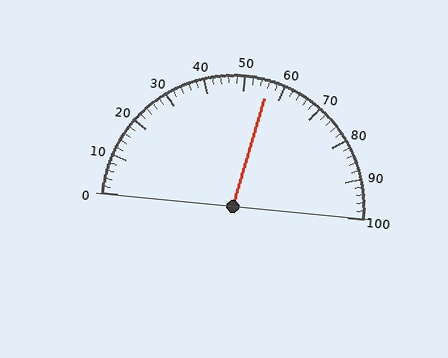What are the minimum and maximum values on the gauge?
The gauge ranges from 0 to 100.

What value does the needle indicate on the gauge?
The needle indicates approximately 56.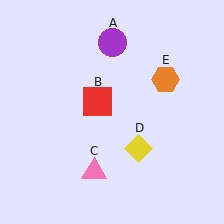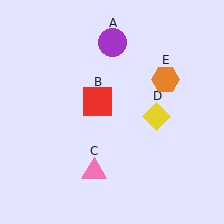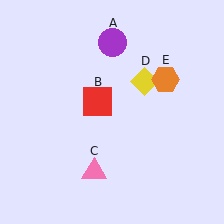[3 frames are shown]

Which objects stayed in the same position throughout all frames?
Purple circle (object A) and red square (object B) and pink triangle (object C) and orange hexagon (object E) remained stationary.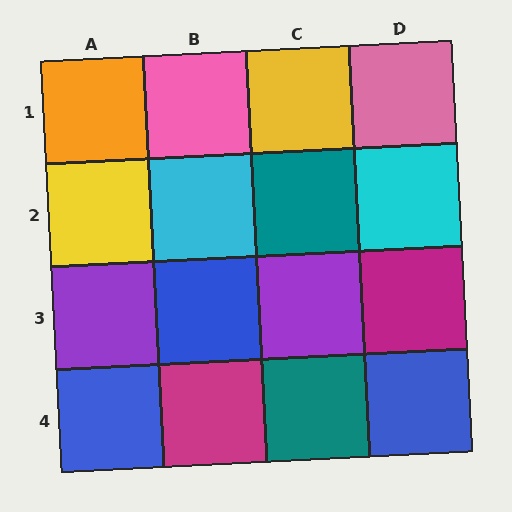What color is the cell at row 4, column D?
Blue.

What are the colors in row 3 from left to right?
Purple, blue, purple, magenta.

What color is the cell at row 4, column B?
Magenta.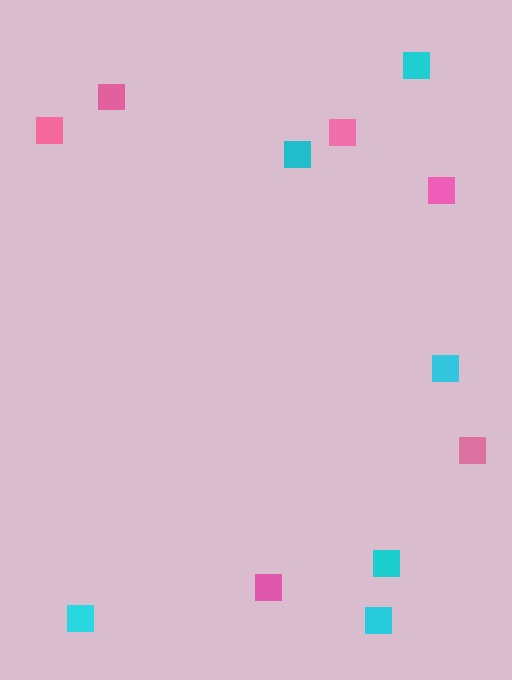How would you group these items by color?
There are 2 groups: one group of pink squares (6) and one group of cyan squares (6).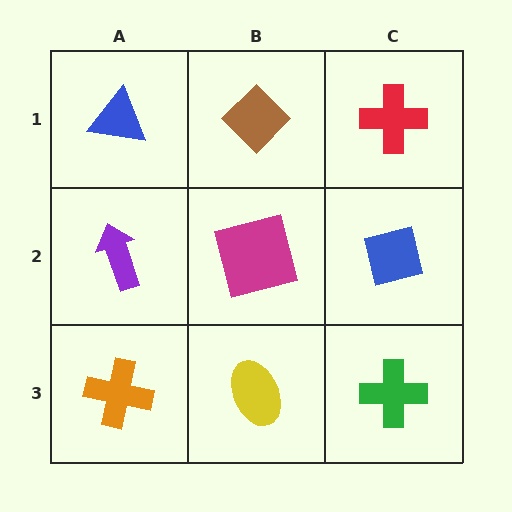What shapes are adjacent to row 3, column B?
A magenta square (row 2, column B), an orange cross (row 3, column A), a green cross (row 3, column C).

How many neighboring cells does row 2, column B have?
4.